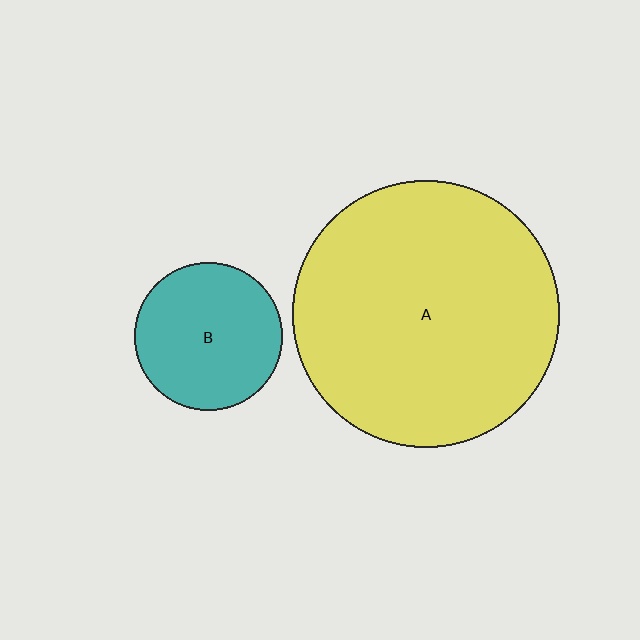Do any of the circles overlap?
No, none of the circles overlap.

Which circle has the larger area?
Circle A (yellow).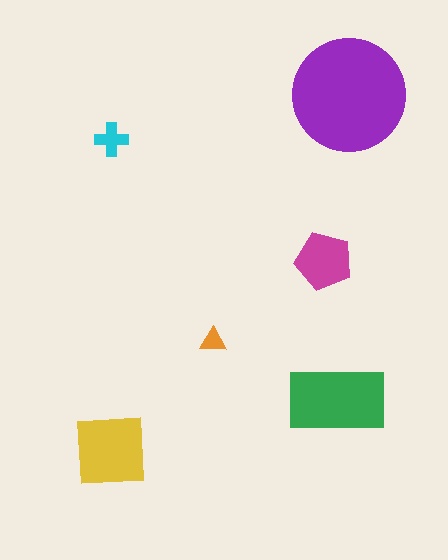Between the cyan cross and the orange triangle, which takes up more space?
The cyan cross.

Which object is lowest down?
The yellow square is bottommost.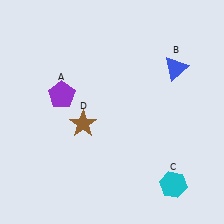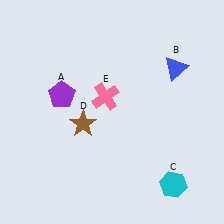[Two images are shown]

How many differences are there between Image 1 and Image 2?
There is 1 difference between the two images.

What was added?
A pink cross (E) was added in Image 2.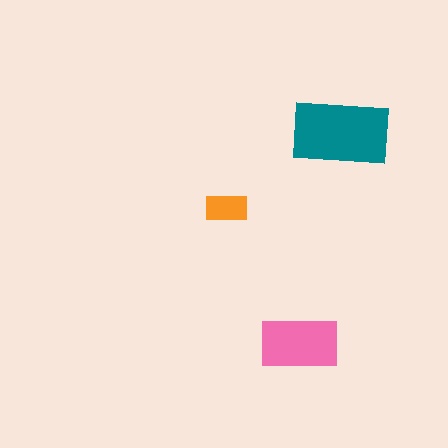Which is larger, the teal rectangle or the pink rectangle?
The teal one.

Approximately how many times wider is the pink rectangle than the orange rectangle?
About 2 times wider.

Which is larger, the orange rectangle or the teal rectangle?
The teal one.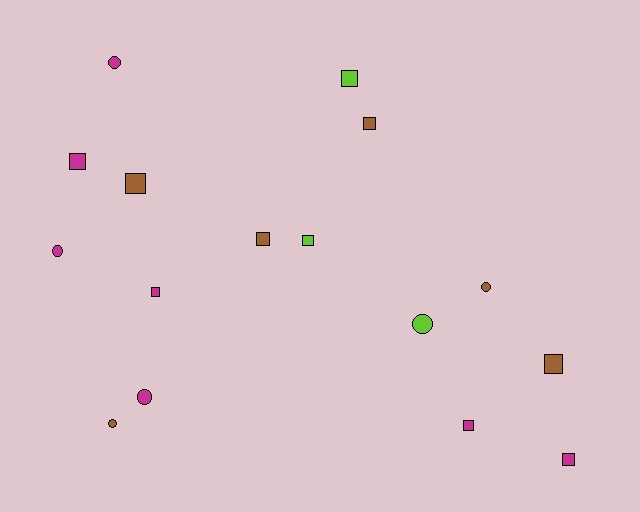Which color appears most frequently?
Magenta, with 7 objects.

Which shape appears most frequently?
Square, with 10 objects.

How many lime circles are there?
There is 1 lime circle.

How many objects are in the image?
There are 16 objects.